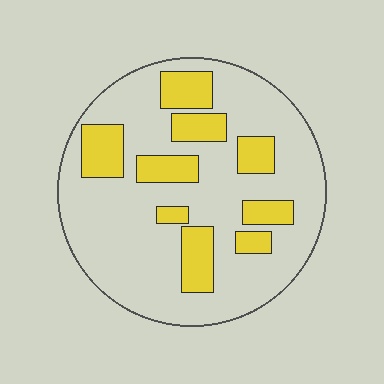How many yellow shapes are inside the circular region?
9.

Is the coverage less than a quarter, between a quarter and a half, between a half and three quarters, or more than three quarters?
Less than a quarter.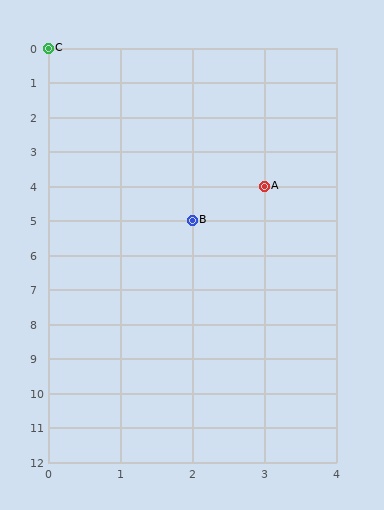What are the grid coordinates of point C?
Point C is at grid coordinates (0, 0).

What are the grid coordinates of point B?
Point B is at grid coordinates (2, 5).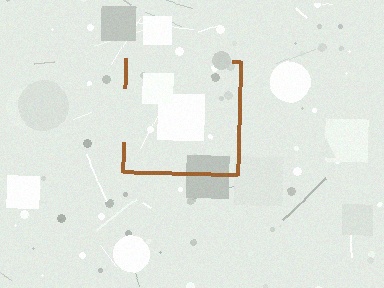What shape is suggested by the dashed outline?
The dashed outline suggests a square.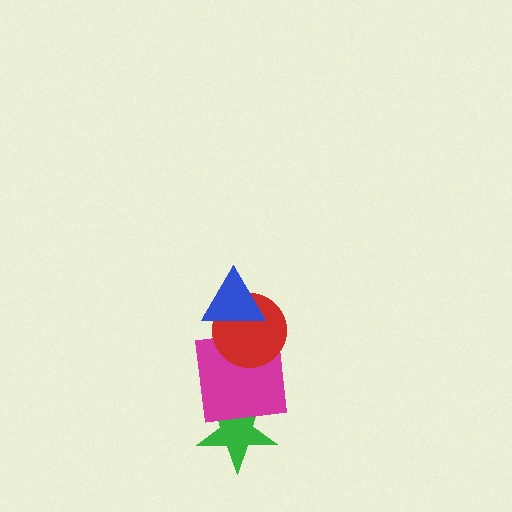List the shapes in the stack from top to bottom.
From top to bottom: the blue triangle, the red circle, the magenta square, the green star.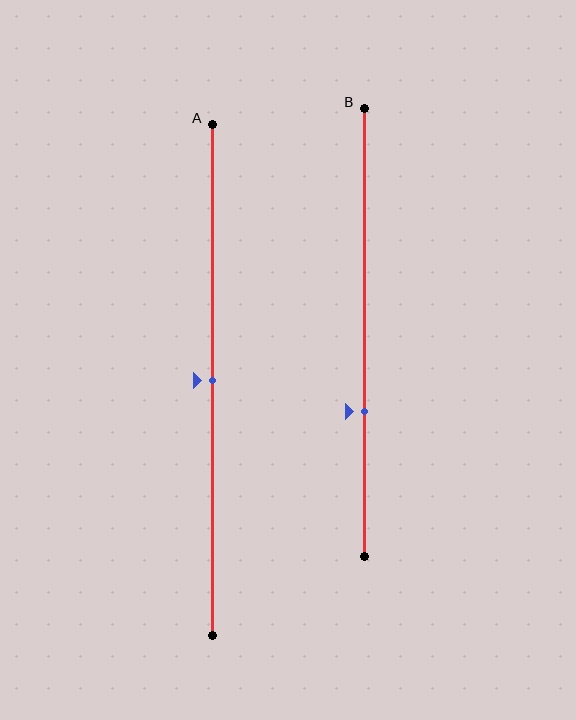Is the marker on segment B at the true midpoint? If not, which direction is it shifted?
No, the marker on segment B is shifted downward by about 18% of the segment length.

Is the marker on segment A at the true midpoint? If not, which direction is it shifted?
Yes, the marker on segment A is at the true midpoint.